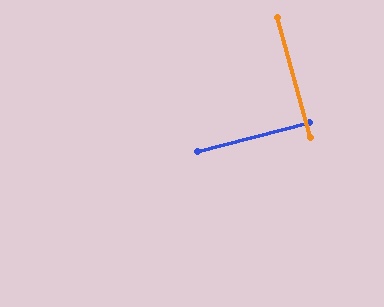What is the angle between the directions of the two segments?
Approximately 89 degrees.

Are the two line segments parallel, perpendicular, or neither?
Perpendicular — they meet at approximately 89°.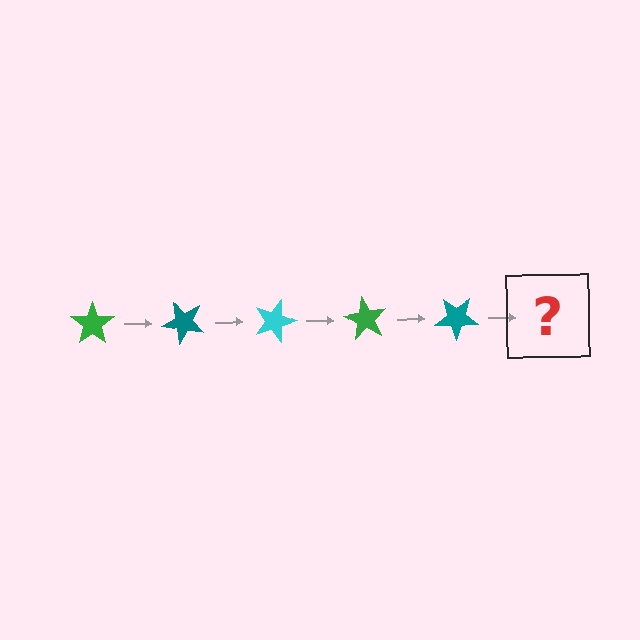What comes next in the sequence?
The next element should be a cyan star, rotated 225 degrees from the start.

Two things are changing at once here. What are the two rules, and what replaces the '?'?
The two rules are that it rotates 45 degrees each step and the color cycles through green, teal, and cyan. The '?' should be a cyan star, rotated 225 degrees from the start.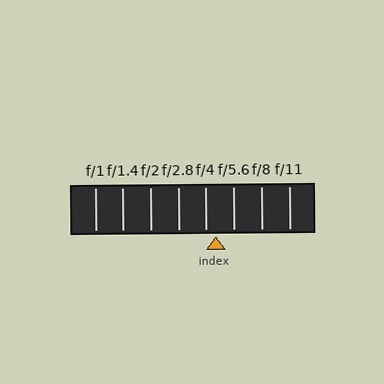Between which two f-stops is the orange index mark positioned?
The index mark is between f/4 and f/5.6.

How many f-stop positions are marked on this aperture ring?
There are 8 f-stop positions marked.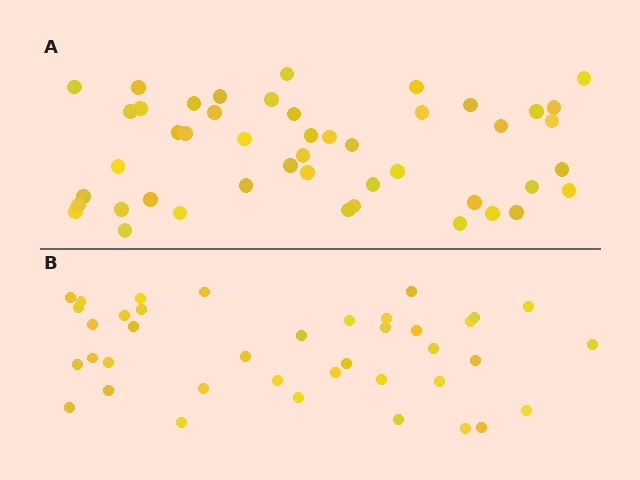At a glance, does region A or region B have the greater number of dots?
Region A (the top region) has more dots.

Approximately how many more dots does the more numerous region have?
Region A has roughly 8 or so more dots than region B.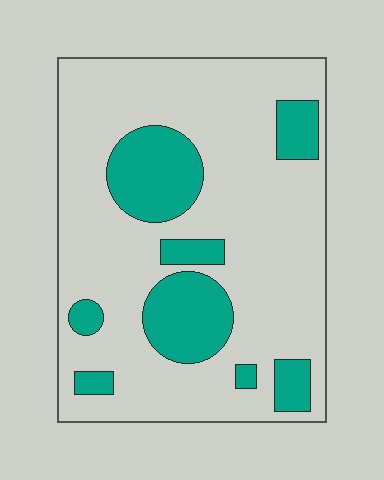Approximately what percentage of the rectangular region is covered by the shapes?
Approximately 25%.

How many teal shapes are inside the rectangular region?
8.